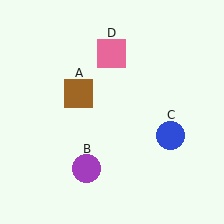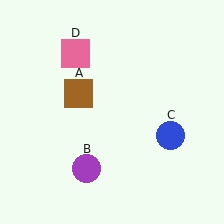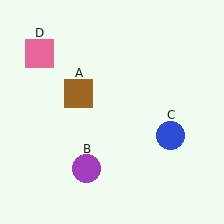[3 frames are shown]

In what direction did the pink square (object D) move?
The pink square (object D) moved left.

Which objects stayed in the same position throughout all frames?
Brown square (object A) and purple circle (object B) and blue circle (object C) remained stationary.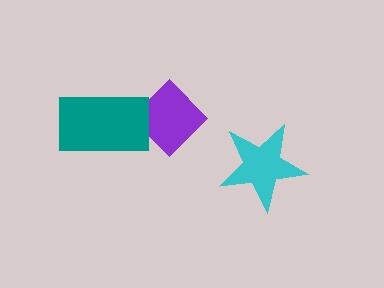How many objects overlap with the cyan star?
0 objects overlap with the cyan star.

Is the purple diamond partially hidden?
Yes, it is partially covered by another shape.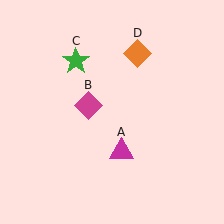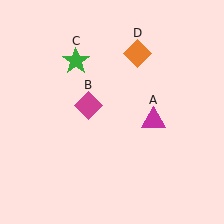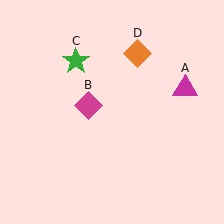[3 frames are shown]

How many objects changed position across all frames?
1 object changed position: magenta triangle (object A).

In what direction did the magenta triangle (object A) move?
The magenta triangle (object A) moved up and to the right.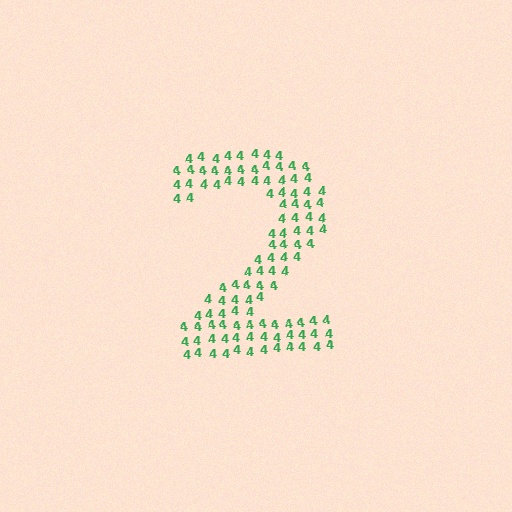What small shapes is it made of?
It is made of small digit 4's.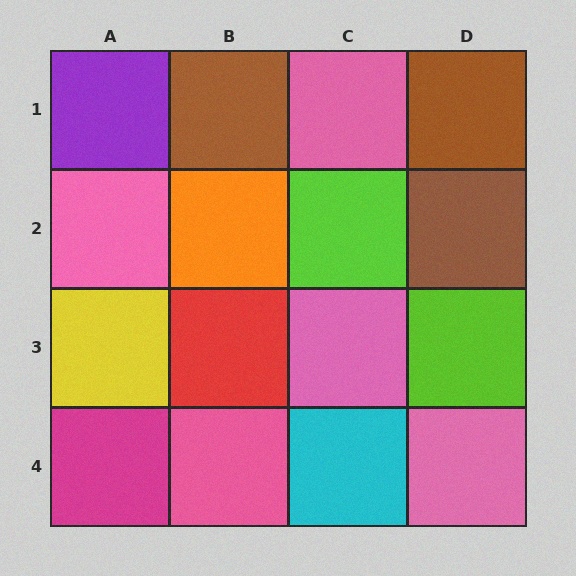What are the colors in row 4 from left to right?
Magenta, pink, cyan, pink.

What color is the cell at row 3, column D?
Lime.